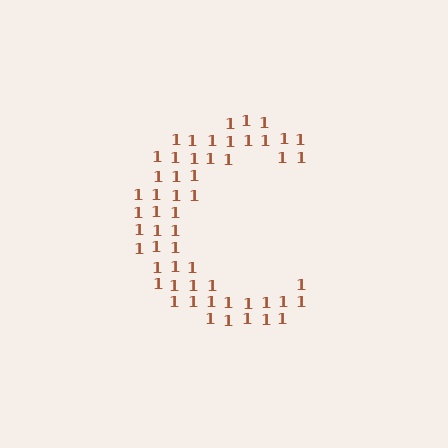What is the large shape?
The large shape is the letter C.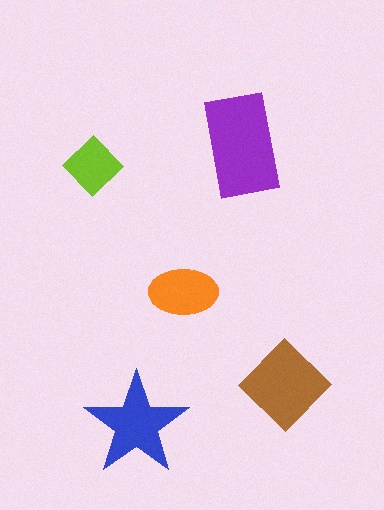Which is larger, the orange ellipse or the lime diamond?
The orange ellipse.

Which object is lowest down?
The blue star is bottommost.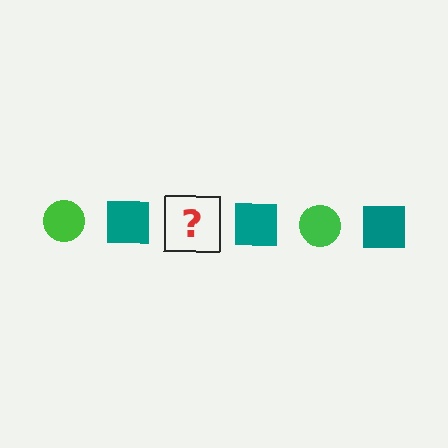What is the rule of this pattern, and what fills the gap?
The rule is that the pattern alternates between green circle and teal square. The gap should be filled with a green circle.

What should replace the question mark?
The question mark should be replaced with a green circle.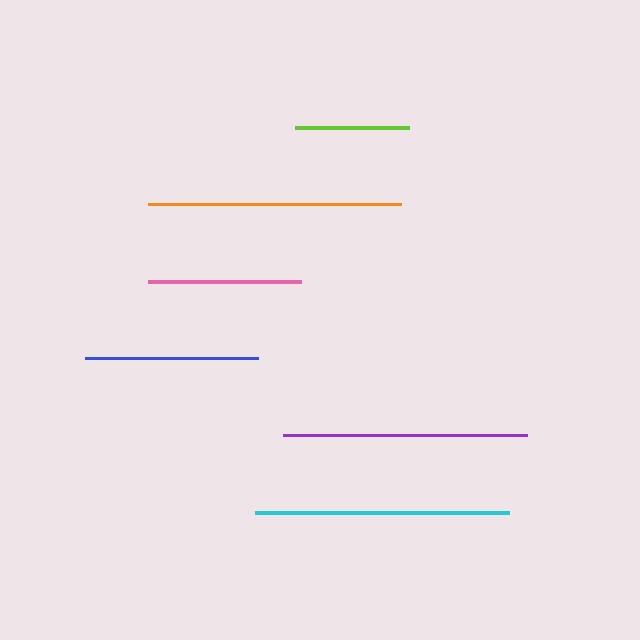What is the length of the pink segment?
The pink segment is approximately 152 pixels long.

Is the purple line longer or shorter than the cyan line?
The cyan line is longer than the purple line.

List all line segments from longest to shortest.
From longest to shortest: cyan, orange, purple, blue, pink, lime.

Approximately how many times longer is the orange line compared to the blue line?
The orange line is approximately 1.5 times the length of the blue line.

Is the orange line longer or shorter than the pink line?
The orange line is longer than the pink line.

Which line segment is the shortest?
The lime line is the shortest at approximately 115 pixels.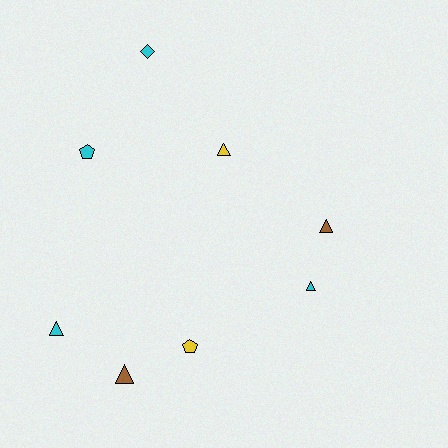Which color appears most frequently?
Cyan, with 4 objects.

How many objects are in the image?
There are 8 objects.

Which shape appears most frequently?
Triangle, with 5 objects.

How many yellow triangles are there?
There is 1 yellow triangle.